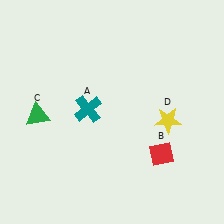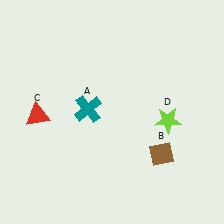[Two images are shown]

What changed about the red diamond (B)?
In Image 1, B is red. In Image 2, it changed to brown.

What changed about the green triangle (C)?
In Image 1, C is green. In Image 2, it changed to red.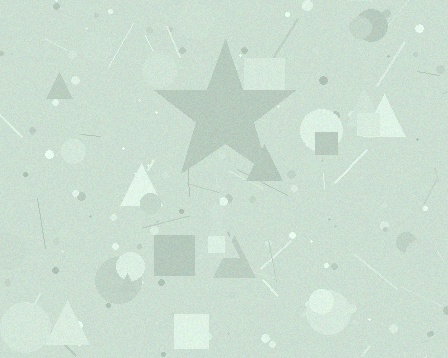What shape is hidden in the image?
A star is hidden in the image.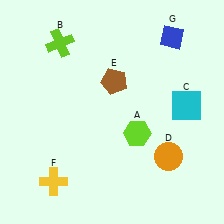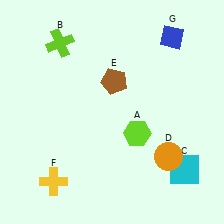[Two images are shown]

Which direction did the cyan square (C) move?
The cyan square (C) moved down.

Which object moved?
The cyan square (C) moved down.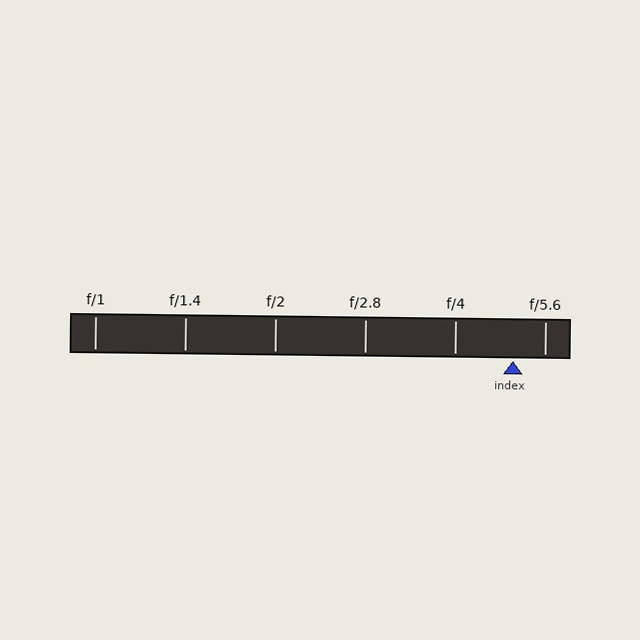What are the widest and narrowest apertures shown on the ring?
The widest aperture shown is f/1 and the narrowest is f/5.6.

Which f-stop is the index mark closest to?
The index mark is closest to f/5.6.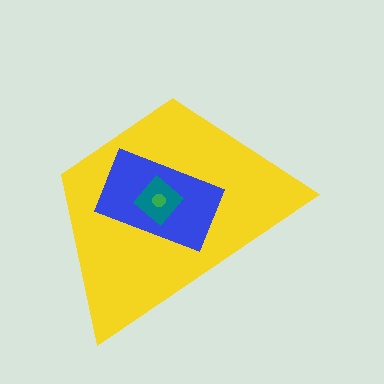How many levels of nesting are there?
4.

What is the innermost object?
The green circle.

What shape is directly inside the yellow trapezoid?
The blue rectangle.